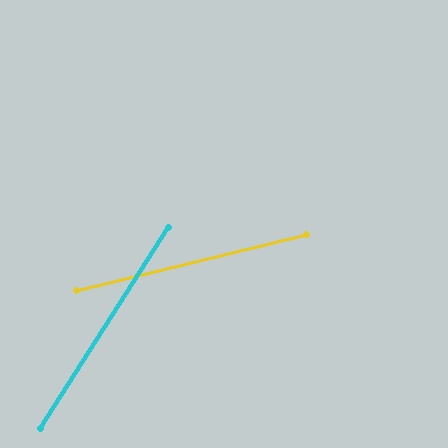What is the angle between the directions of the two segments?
Approximately 44 degrees.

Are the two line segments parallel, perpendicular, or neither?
Neither parallel nor perpendicular — they differ by about 44°.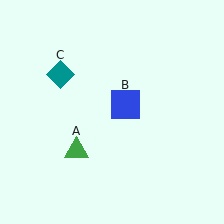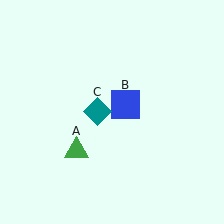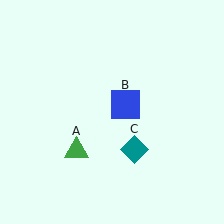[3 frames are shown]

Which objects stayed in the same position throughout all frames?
Green triangle (object A) and blue square (object B) remained stationary.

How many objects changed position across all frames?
1 object changed position: teal diamond (object C).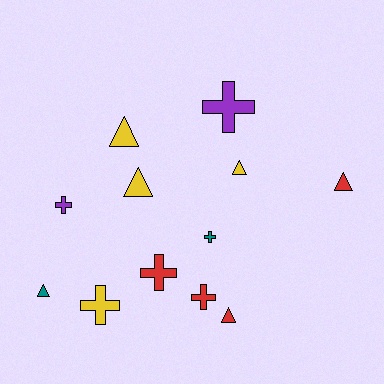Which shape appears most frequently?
Cross, with 6 objects.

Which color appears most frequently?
Red, with 4 objects.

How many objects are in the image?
There are 12 objects.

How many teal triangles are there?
There is 1 teal triangle.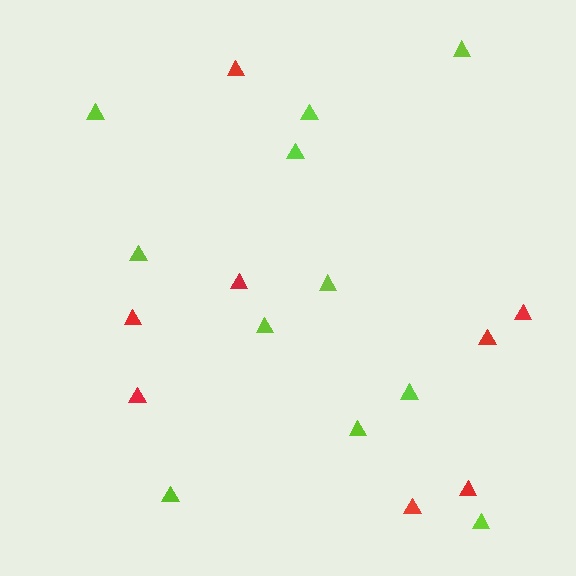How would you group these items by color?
There are 2 groups: one group of lime triangles (11) and one group of red triangles (8).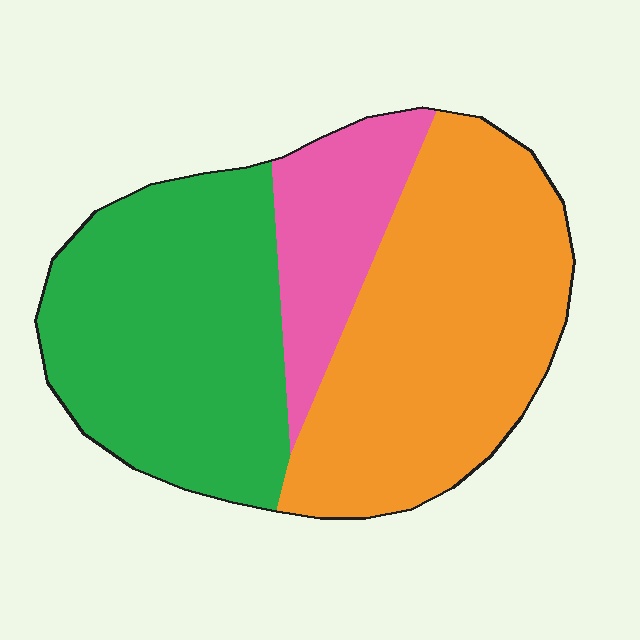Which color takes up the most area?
Orange, at roughly 45%.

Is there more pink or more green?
Green.